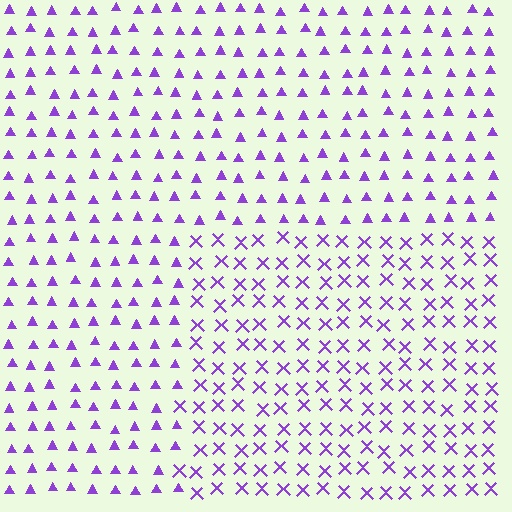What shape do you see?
I see a rectangle.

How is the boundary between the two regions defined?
The boundary is defined by a change in element shape: X marks inside vs. triangles outside. All elements share the same color and spacing.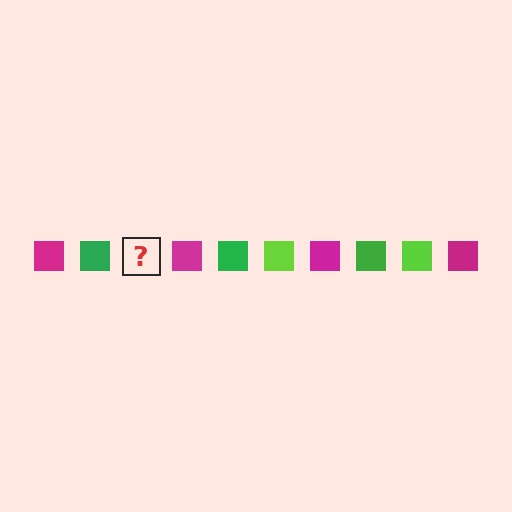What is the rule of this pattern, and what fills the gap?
The rule is that the pattern cycles through magenta, green, lime squares. The gap should be filled with a lime square.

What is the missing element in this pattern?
The missing element is a lime square.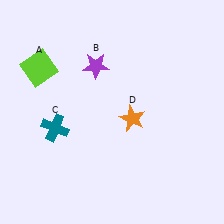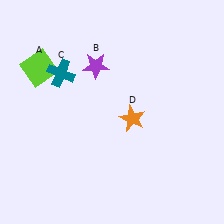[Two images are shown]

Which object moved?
The teal cross (C) moved up.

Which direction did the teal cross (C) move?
The teal cross (C) moved up.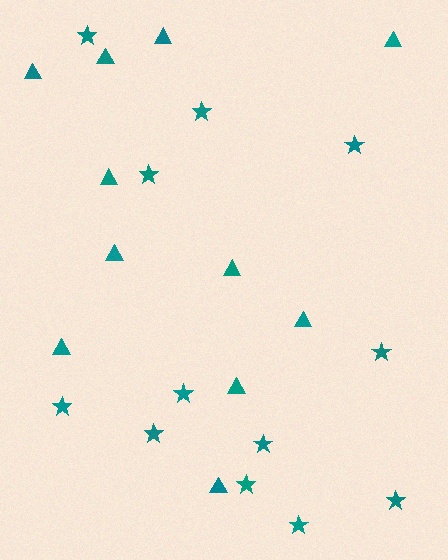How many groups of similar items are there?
There are 2 groups: one group of stars (12) and one group of triangles (11).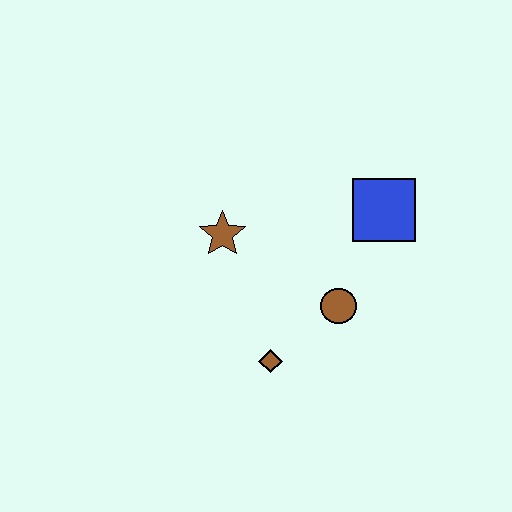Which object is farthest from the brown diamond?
The blue square is farthest from the brown diamond.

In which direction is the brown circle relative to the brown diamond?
The brown circle is to the right of the brown diamond.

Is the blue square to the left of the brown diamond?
No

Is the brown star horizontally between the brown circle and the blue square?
No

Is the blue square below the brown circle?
No